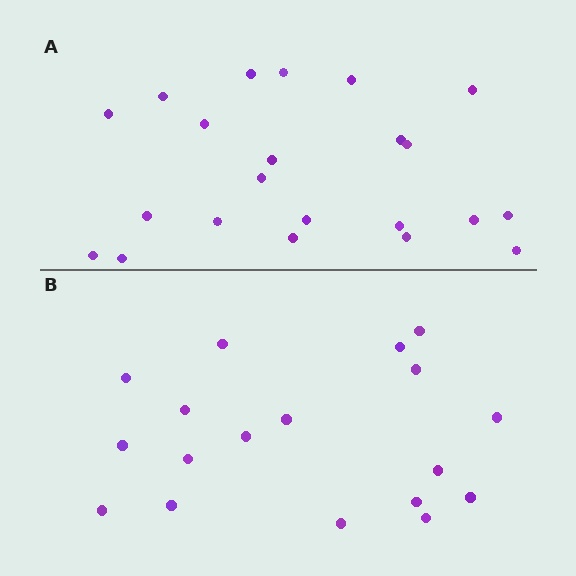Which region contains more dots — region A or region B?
Region A (the top region) has more dots.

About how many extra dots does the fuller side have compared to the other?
Region A has about 4 more dots than region B.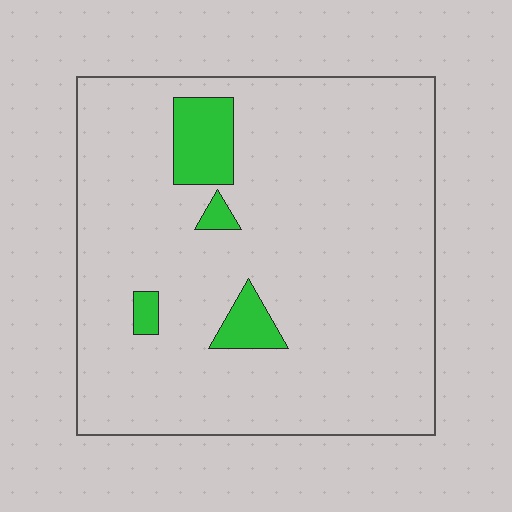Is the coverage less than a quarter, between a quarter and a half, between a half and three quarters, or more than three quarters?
Less than a quarter.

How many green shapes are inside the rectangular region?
4.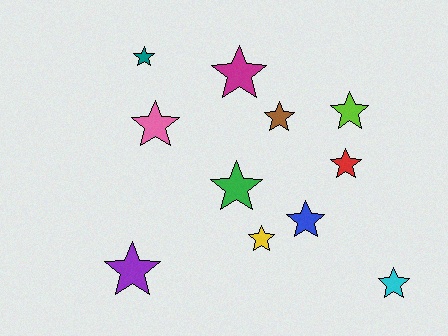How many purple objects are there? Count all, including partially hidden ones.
There is 1 purple object.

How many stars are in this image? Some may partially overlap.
There are 11 stars.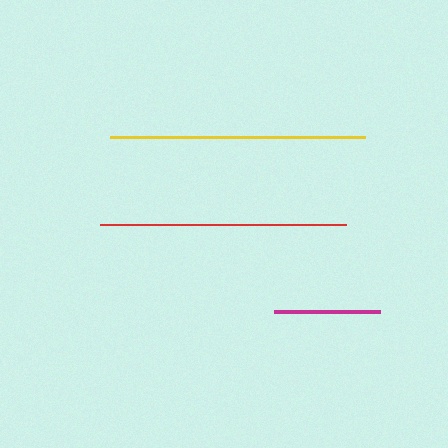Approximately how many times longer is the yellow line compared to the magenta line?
The yellow line is approximately 2.4 times the length of the magenta line.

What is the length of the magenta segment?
The magenta segment is approximately 106 pixels long.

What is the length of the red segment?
The red segment is approximately 246 pixels long.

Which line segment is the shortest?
The magenta line is the shortest at approximately 106 pixels.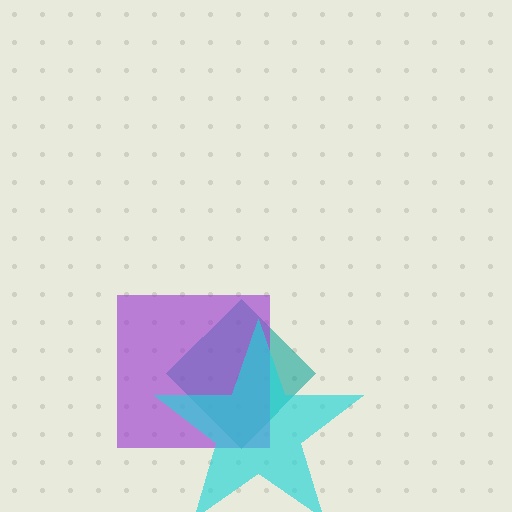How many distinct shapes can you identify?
There are 3 distinct shapes: a teal diamond, a purple square, a cyan star.